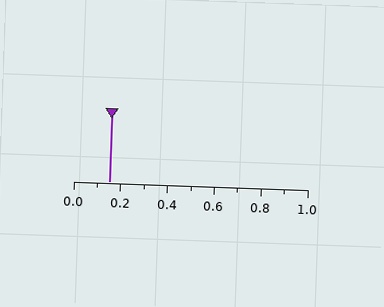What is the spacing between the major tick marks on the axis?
The major ticks are spaced 0.2 apart.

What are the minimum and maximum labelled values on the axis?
The axis runs from 0.0 to 1.0.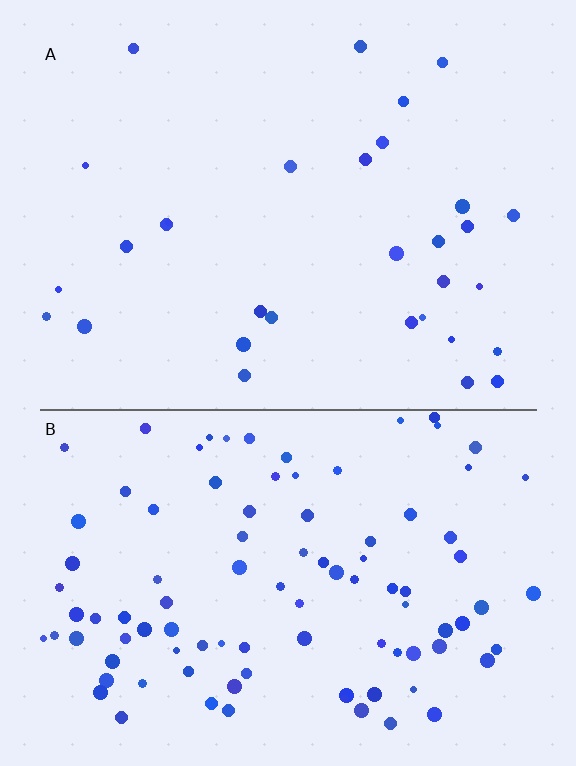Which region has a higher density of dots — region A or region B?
B (the bottom).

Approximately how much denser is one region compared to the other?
Approximately 3.2× — region B over region A.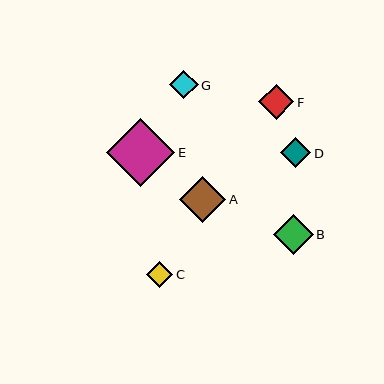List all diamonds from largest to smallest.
From largest to smallest: E, A, B, F, D, G, C.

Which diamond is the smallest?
Diamond C is the smallest with a size of approximately 26 pixels.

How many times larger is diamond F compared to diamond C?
Diamond F is approximately 1.3 times the size of diamond C.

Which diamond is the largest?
Diamond E is the largest with a size of approximately 68 pixels.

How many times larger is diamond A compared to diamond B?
Diamond A is approximately 1.2 times the size of diamond B.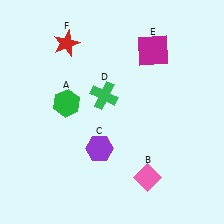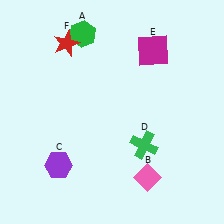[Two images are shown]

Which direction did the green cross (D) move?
The green cross (D) moved down.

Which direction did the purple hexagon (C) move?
The purple hexagon (C) moved left.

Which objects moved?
The objects that moved are: the green hexagon (A), the purple hexagon (C), the green cross (D).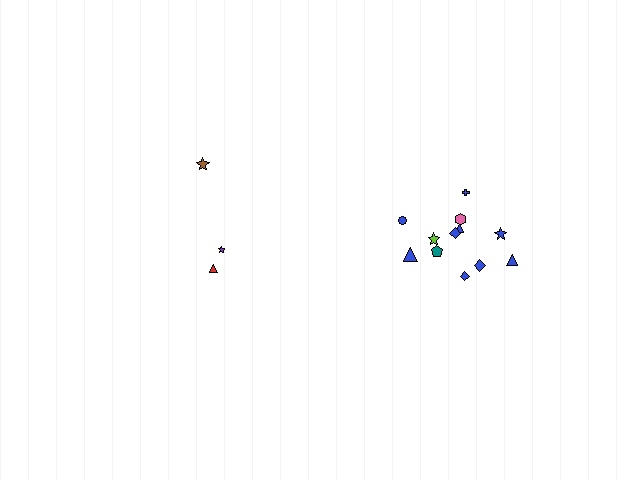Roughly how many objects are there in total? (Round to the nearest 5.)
Roughly 15 objects in total.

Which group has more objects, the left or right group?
The right group.